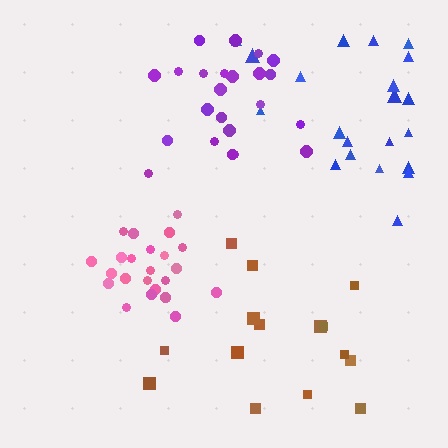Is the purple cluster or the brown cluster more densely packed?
Purple.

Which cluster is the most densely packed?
Pink.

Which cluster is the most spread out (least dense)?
Brown.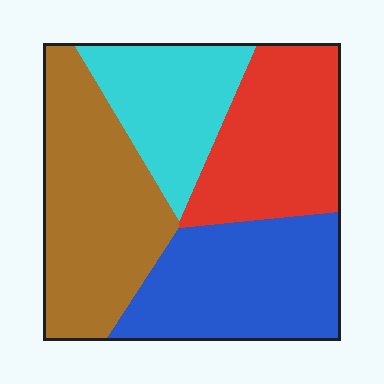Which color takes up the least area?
Cyan, at roughly 20%.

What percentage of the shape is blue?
Blue takes up about one quarter (1/4) of the shape.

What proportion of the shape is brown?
Brown takes up about one third (1/3) of the shape.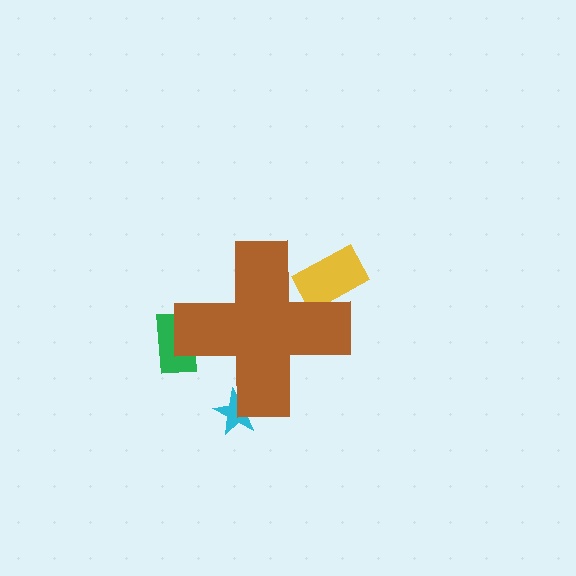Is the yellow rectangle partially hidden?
Yes, the yellow rectangle is partially hidden behind the brown cross.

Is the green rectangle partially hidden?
Yes, the green rectangle is partially hidden behind the brown cross.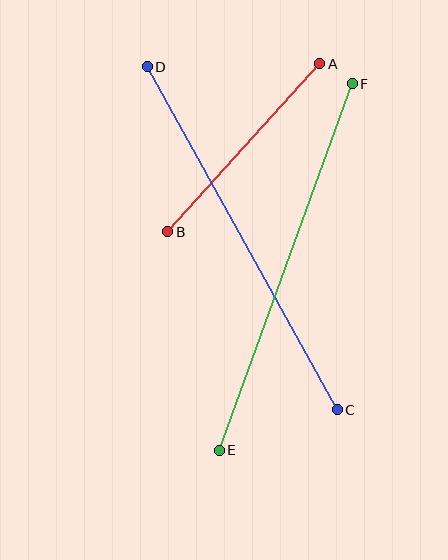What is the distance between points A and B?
The distance is approximately 227 pixels.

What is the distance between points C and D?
The distance is approximately 392 pixels.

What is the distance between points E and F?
The distance is approximately 390 pixels.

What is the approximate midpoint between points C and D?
The midpoint is at approximately (242, 238) pixels.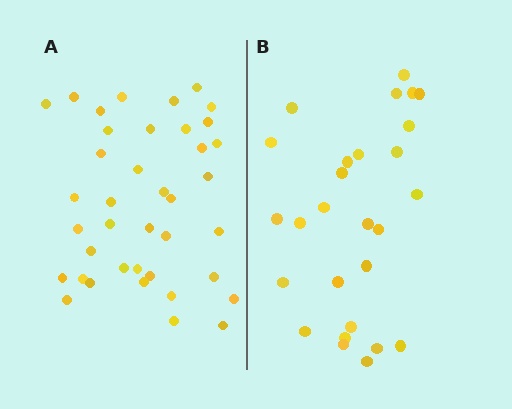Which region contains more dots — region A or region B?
Region A (the left region) has more dots.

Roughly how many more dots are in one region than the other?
Region A has roughly 12 or so more dots than region B.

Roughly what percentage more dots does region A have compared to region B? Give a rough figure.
About 45% more.